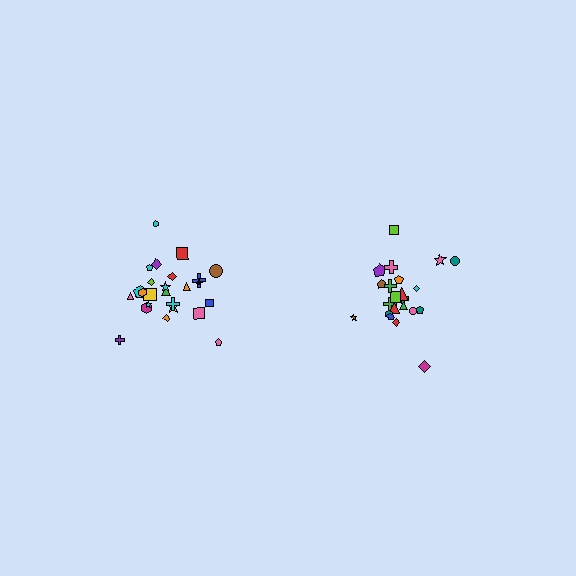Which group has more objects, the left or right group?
The left group.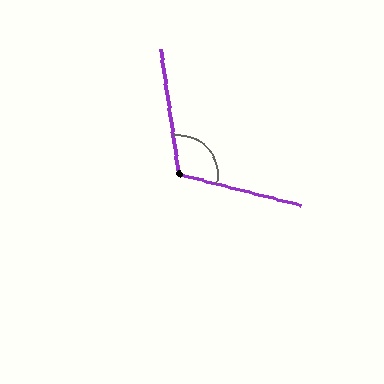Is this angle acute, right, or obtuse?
It is obtuse.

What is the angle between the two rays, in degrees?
Approximately 112 degrees.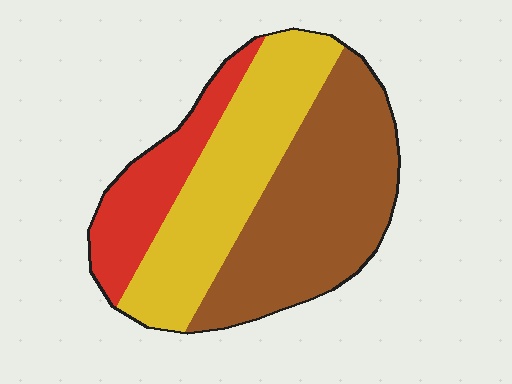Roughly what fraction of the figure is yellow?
Yellow covers roughly 35% of the figure.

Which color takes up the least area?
Red, at roughly 20%.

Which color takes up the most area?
Brown, at roughly 45%.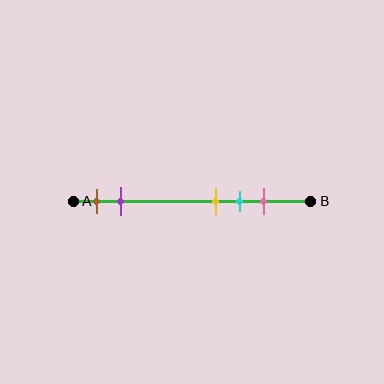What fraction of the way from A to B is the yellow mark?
The yellow mark is approximately 60% (0.6) of the way from A to B.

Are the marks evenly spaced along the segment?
No, the marks are not evenly spaced.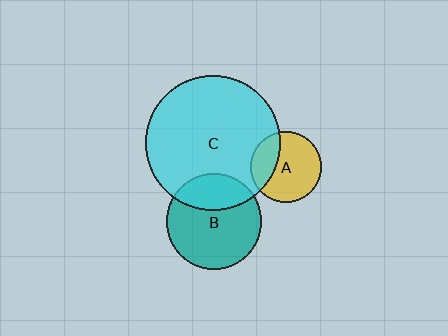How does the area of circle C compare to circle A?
Approximately 3.7 times.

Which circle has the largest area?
Circle C (cyan).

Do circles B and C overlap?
Yes.